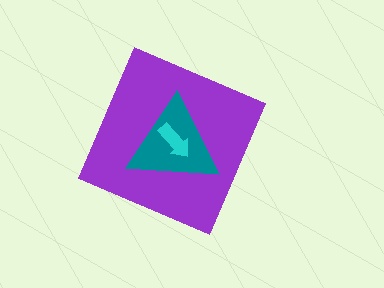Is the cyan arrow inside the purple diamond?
Yes.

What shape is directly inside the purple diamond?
The teal triangle.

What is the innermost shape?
The cyan arrow.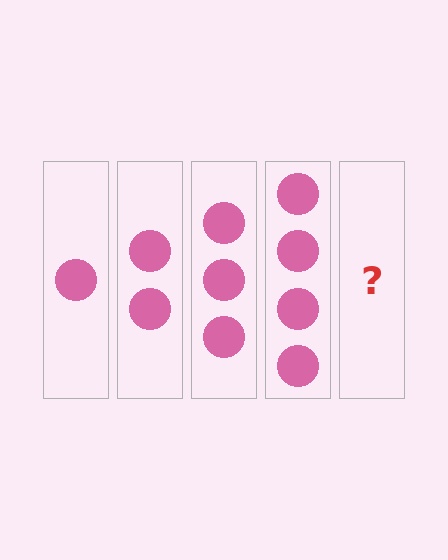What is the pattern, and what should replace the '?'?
The pattern is that each step adds one more circle. The '?' should be 5 circles.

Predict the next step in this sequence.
The next step is 5 circles.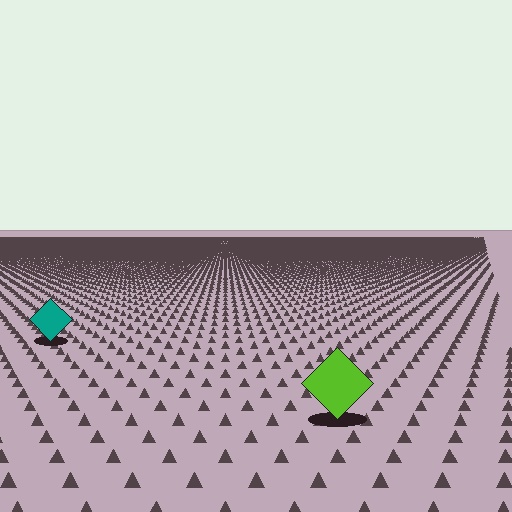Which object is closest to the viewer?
The lime diamond is closest. The texture marks near it are larger and more spread out.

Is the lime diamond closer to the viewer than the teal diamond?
Yes. The lime diamond is closer — you can tell from the texture gradient: the ground texture is coarser near it.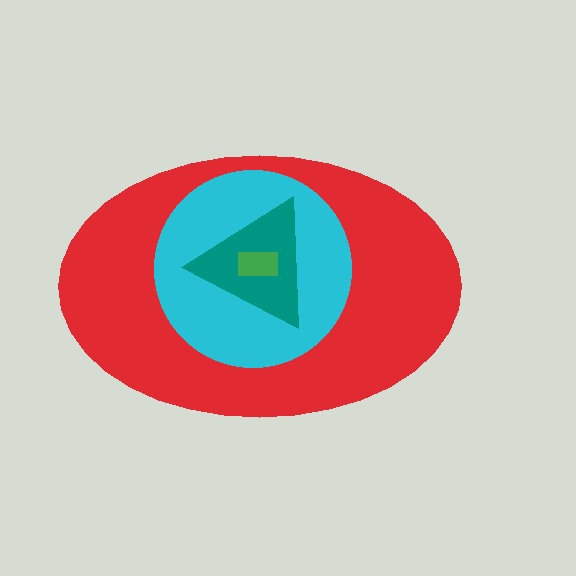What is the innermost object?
The green rectangle.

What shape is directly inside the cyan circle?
The teal triangle.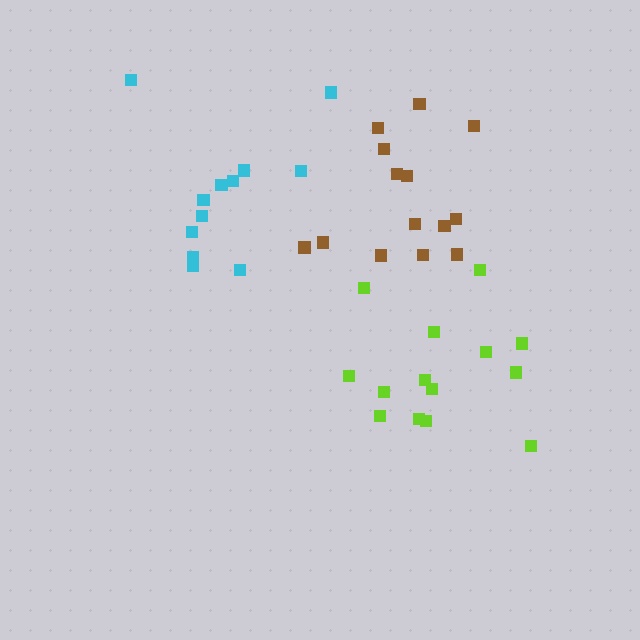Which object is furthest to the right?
The lime cluster is rightmost.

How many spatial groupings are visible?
There are 3 spatial groupings.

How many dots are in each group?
Group 1: 14 dots, Group 2: 14 dots, Group 3: 12 dots (40 total).